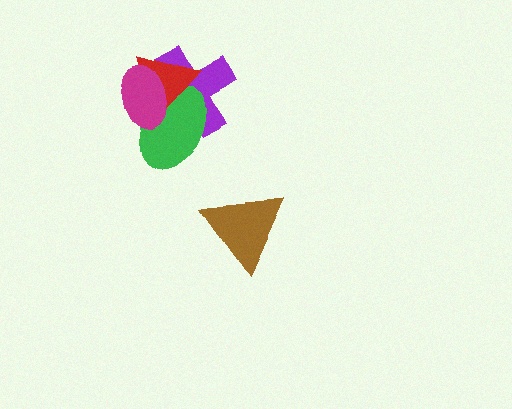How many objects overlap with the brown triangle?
0 objects overlap with the brown triangle.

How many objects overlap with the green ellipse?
3 objects overlap with the green ellipse.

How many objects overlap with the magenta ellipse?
3 objects overlap with the magenta ellipse.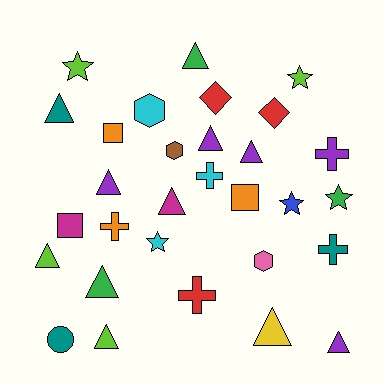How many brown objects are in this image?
There is 1 brown object.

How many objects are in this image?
There are 30 objects.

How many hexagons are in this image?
There are 3 hexagons.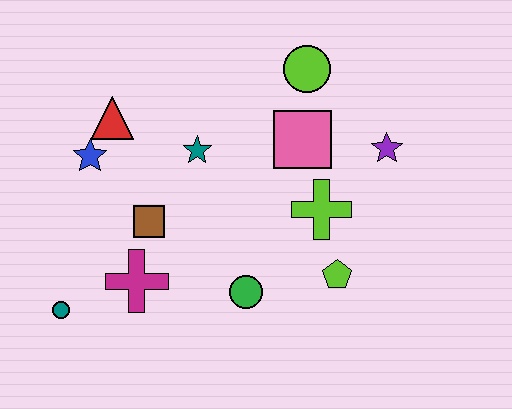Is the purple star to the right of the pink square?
Yes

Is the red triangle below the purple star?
No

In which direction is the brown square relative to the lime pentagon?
The brown square is to the left of the lime pentagon.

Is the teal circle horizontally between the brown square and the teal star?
No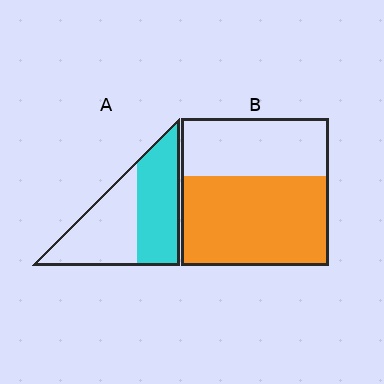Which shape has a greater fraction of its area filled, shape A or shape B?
Shape B.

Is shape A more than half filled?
Roughly half.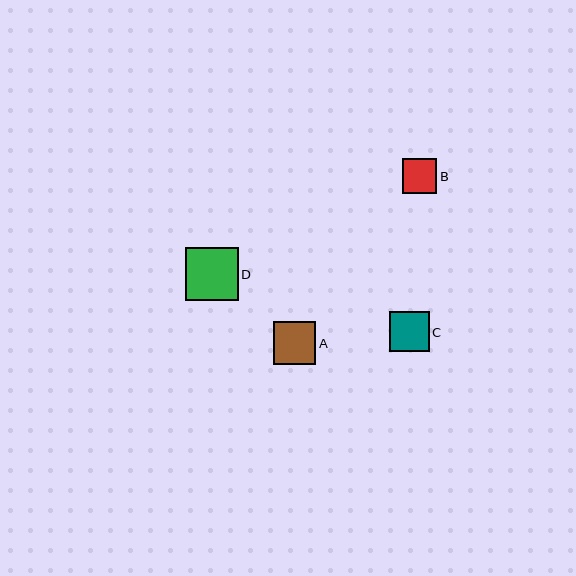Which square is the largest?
Square D is the largest with a size of approximately 53 pixels.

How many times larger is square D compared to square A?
Square D is approximately 1.2 times the size of square A.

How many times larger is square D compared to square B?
Square D is approximately 1.5 times the size of square B.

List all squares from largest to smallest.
From largest to smallest: D, A, C, B.